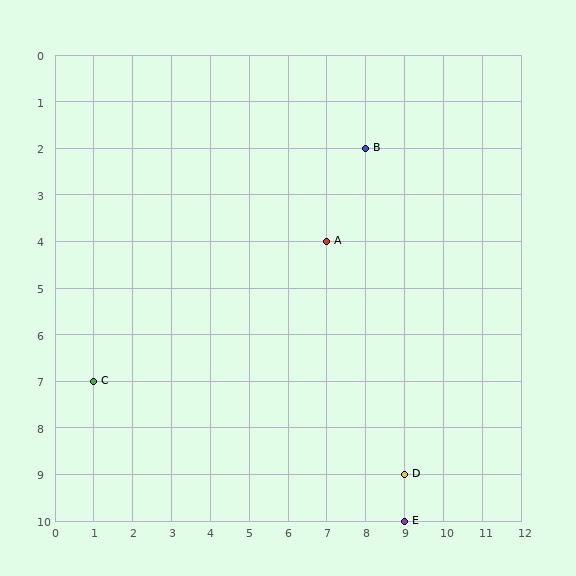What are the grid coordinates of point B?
Point B is at grid coordinates (8, 2).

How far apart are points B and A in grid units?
Points B and A are 1 column and 2 rows apart (about 2.2 grid units diagonally).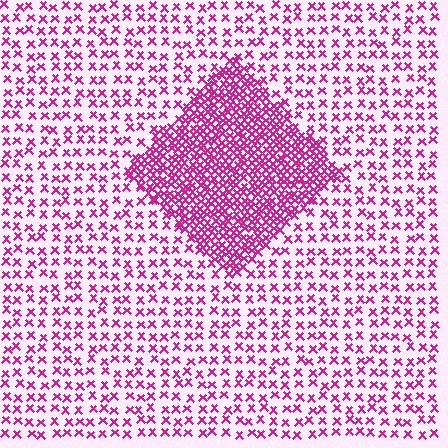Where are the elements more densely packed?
The elements are more densely packed inside the diamond boundary.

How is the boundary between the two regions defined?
The boundary is defined by a change in element density (approximately 2.8x ratio). All elements are the same color, size, and shape.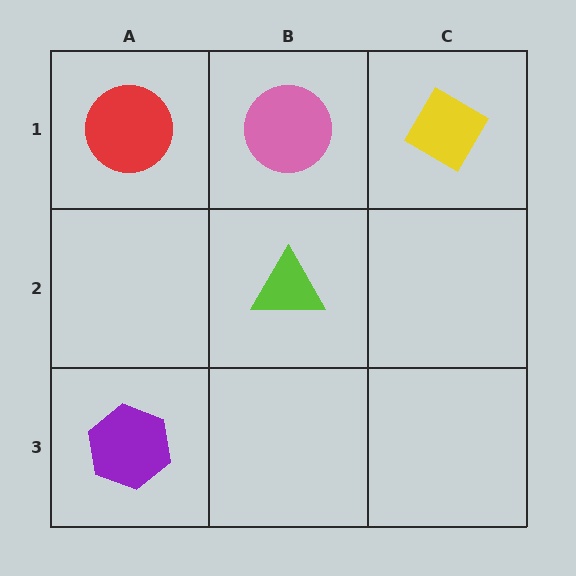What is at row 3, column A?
A purple hexagon.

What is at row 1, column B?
A pink circle.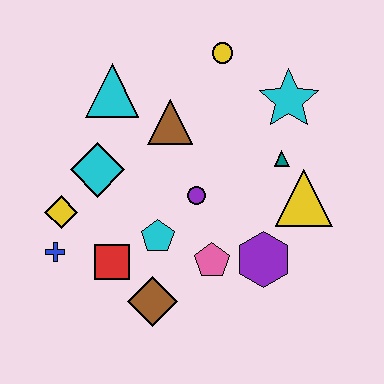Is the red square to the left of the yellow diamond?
No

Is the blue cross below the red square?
No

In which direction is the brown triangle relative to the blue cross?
The brown triangle is above the blue cross.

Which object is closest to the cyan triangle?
The brown triangle is closest to the cyan triangle.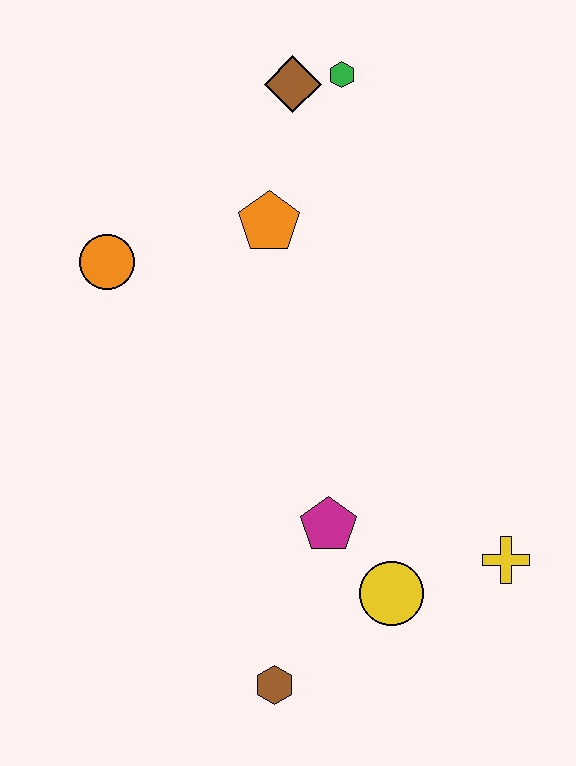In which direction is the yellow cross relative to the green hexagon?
The yellow cross is below the green hexagon.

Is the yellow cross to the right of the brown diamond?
Yes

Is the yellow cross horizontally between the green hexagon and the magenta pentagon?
No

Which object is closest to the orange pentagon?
The brown diamond is closest to the orange pentagon.